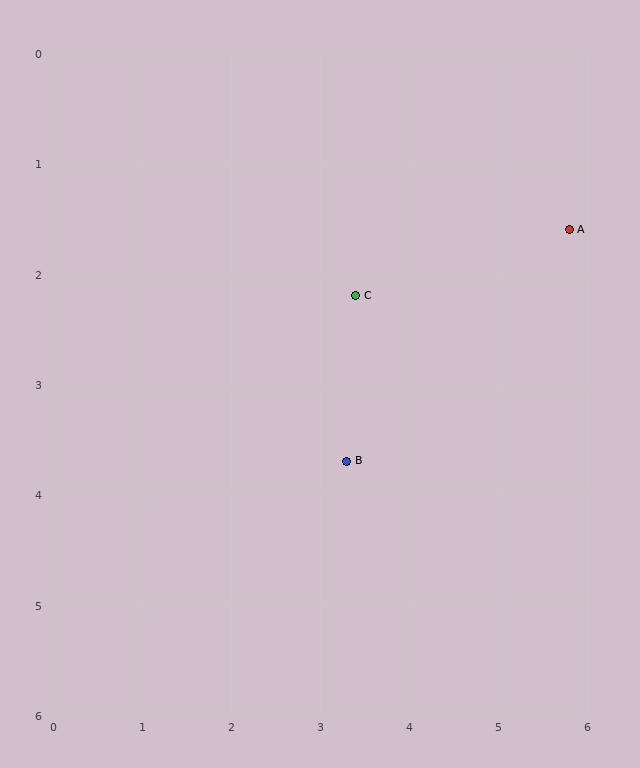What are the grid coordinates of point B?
Point B is at approximately (3.3, 3.7).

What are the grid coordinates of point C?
Point C is at approximately (3.4, 2.2).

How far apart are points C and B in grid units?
Points C and B are about 1.5 grid units apart.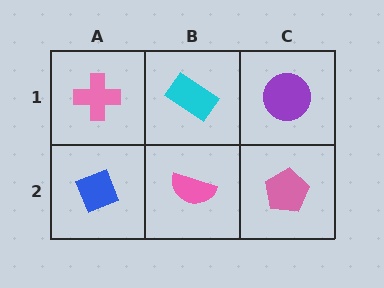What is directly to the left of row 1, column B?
A pink cross.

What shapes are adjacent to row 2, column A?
A pink cross (row 1, column A), a pink semicircle (row 2, column B).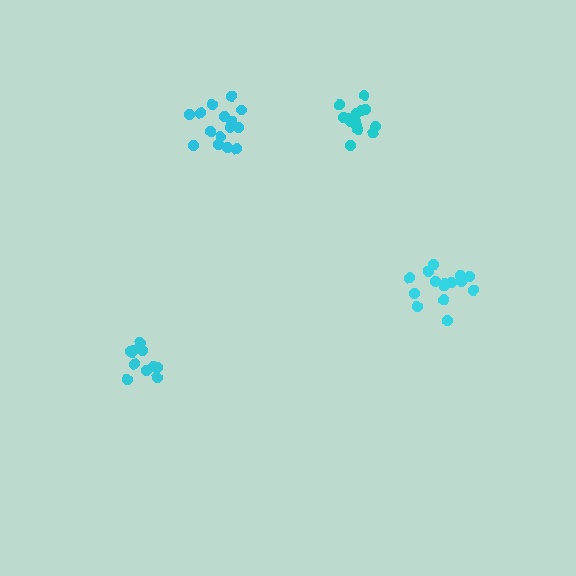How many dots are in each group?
Group 1: 16 dots, Group 2: 15 dots, Group 3: 11 dots, Group 4: 14 dots (56 total).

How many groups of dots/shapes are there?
There are 4 groups.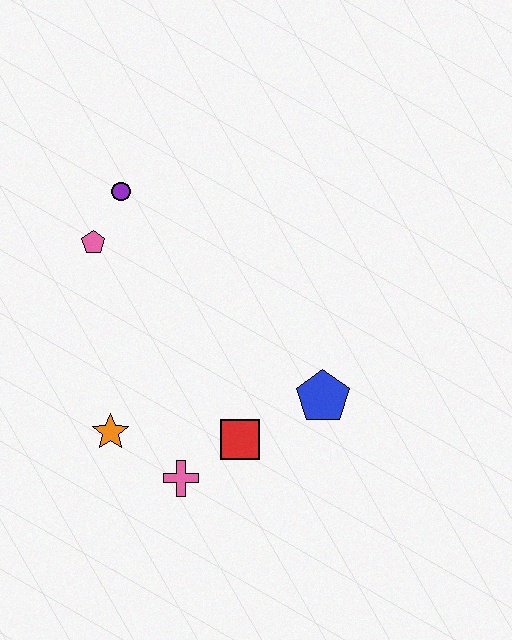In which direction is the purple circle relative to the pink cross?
The purple circle is above the pink cross.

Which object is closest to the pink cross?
The red square is closest to the pink cross.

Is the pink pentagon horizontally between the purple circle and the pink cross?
No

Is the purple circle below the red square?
No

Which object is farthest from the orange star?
The purple circle is farthest from the orange star.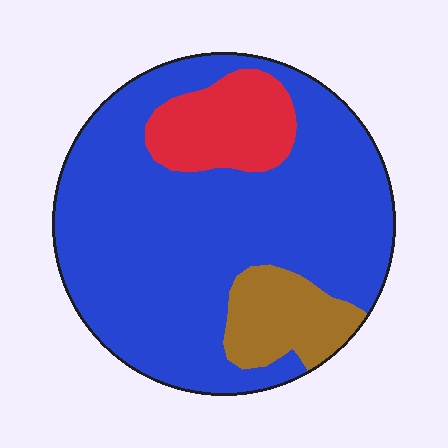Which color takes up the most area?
Blue, at roughly 75%.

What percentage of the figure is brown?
Brown covers about 10% of the figure.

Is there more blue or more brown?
Blue.